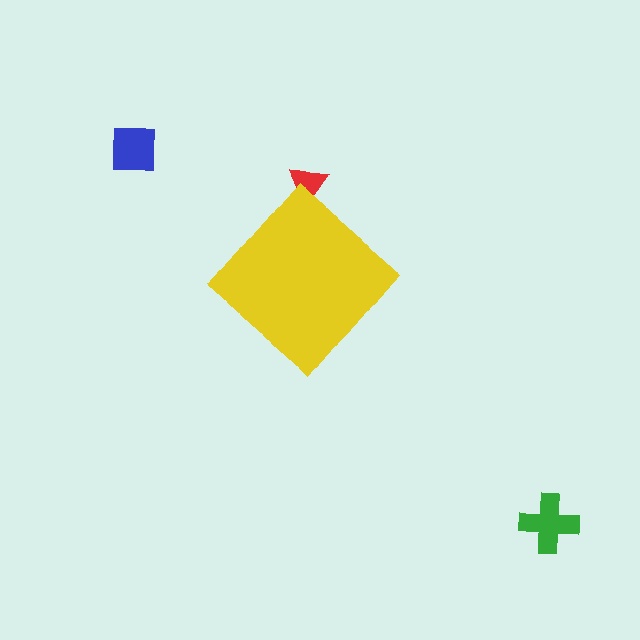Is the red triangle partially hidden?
Yes, the red triangle is partially hidden behind the yellow diamond.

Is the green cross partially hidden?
No, the green cross is fully visible.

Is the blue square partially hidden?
No, the blue square is fully visible.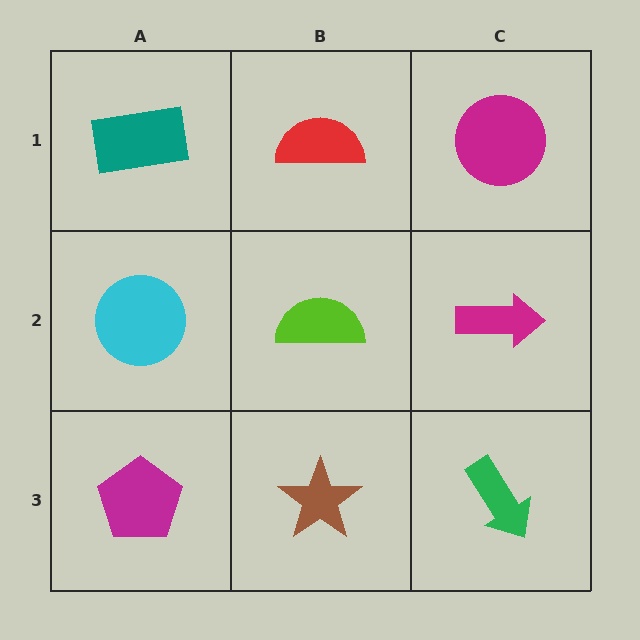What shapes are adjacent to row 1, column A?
A cyan circle (row 2, column A), a red semicircle (row 1, column B).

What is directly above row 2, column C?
A magenta circle.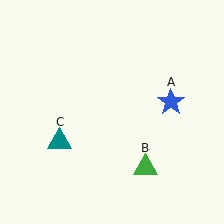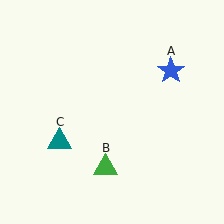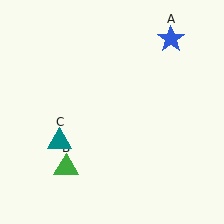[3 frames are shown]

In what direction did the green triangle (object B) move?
The green triangle (object B) moved left.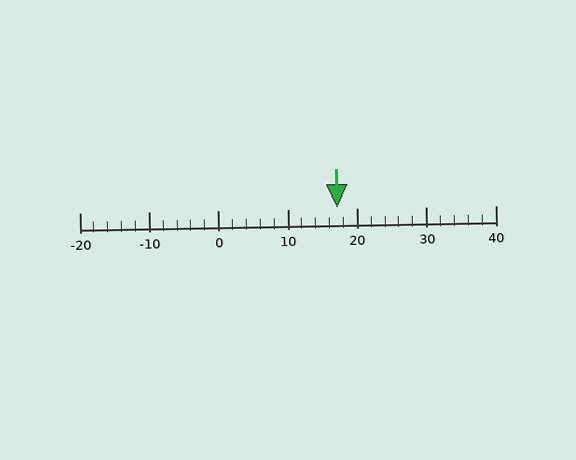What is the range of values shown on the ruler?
The ruler shows values from -20 to 40.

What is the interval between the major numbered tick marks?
The major tick marks are spaced 10 units apart.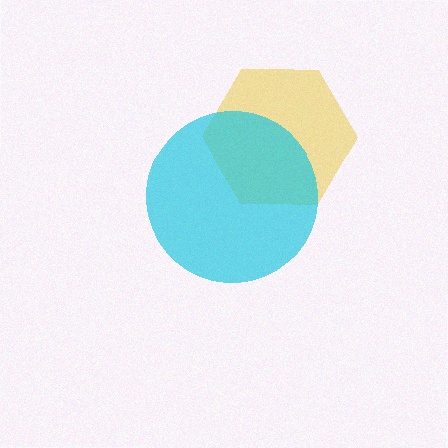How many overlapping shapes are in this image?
There are 2 overlapping shapes in the image.